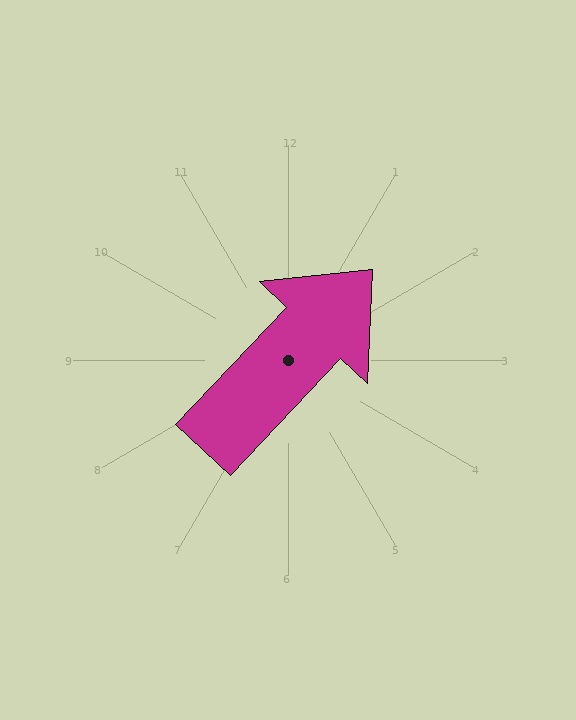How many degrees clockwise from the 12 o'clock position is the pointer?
Approximately 43 degrees.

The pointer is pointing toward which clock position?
Roughly 1 o'clock.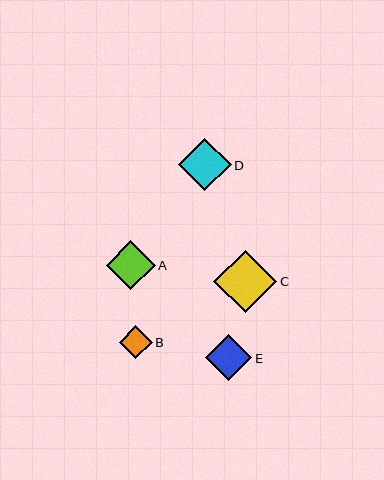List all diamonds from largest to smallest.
From largest to smallest: C, D, A, E, B.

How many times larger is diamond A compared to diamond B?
Diamond A is approximately 1.5 times the size of diamond B.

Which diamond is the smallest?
Diamond B is the smallest with a size of approximately 33 pixels.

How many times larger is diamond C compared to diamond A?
Diamond C is approximately 1.3 times the size of diamond A.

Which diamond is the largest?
Diamond C is the largest with a size of approximately 63 pixels.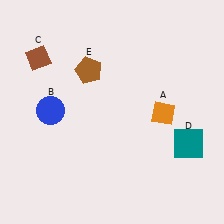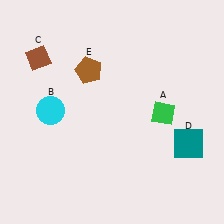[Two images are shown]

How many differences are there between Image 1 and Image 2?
There are 2 differences between the two images.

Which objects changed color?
A changed from orange to green. B changed from blue to cyan.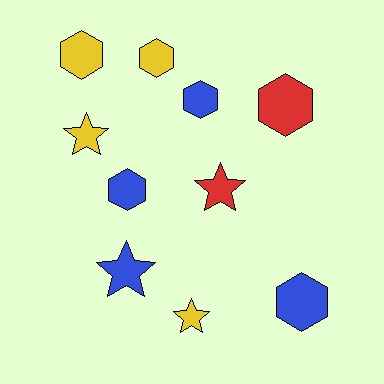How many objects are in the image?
There are 10 objects.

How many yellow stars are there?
There are 2 yellow stars.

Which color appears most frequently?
Yellow, with 4 objects.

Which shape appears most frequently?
Hexagon, with 6 objects.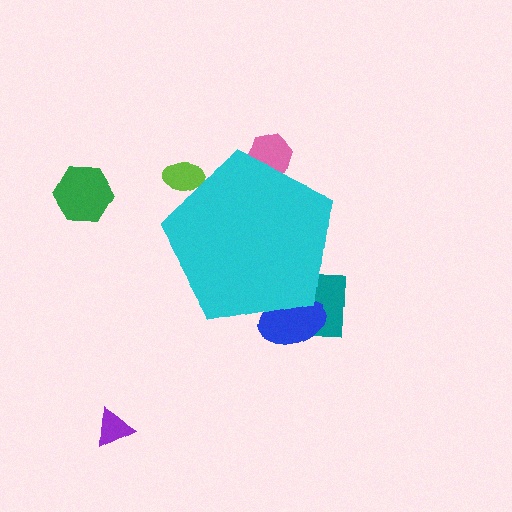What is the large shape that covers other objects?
A cyan pentagon.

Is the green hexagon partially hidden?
No, the green hexagon is fully visible.